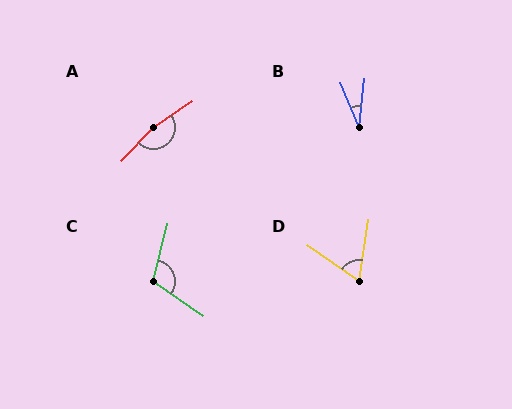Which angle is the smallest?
B, at approximately 29 degrees.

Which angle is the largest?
A, at approximately 168 degrees.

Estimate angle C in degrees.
Approximately 110 degrees.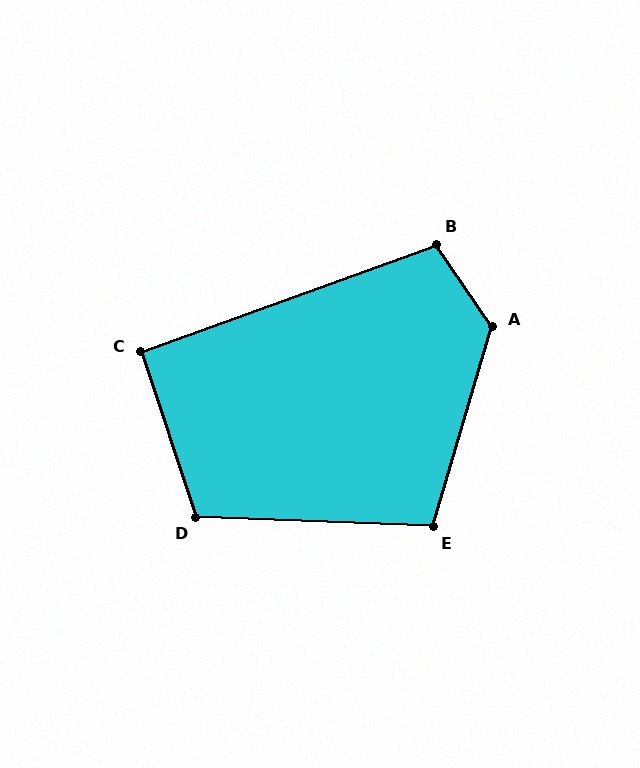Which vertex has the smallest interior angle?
C, at approximately 92 degrees.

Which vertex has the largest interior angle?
A, at approximately 129 degrees.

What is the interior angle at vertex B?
Approximately 104 degrees (obtuse).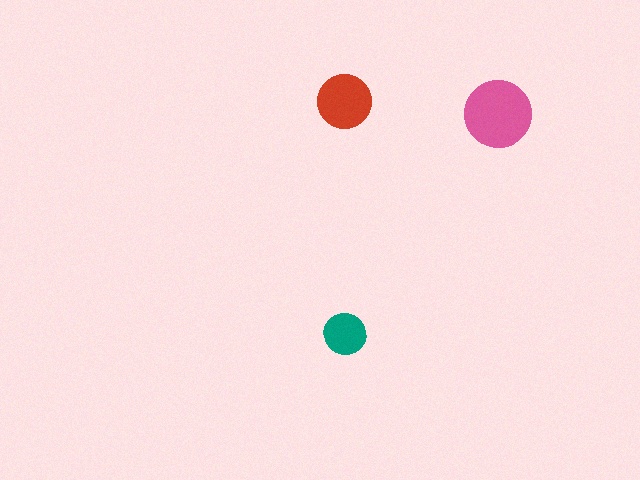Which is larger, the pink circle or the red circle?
The pink one.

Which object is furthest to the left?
The teal circle is leftmost.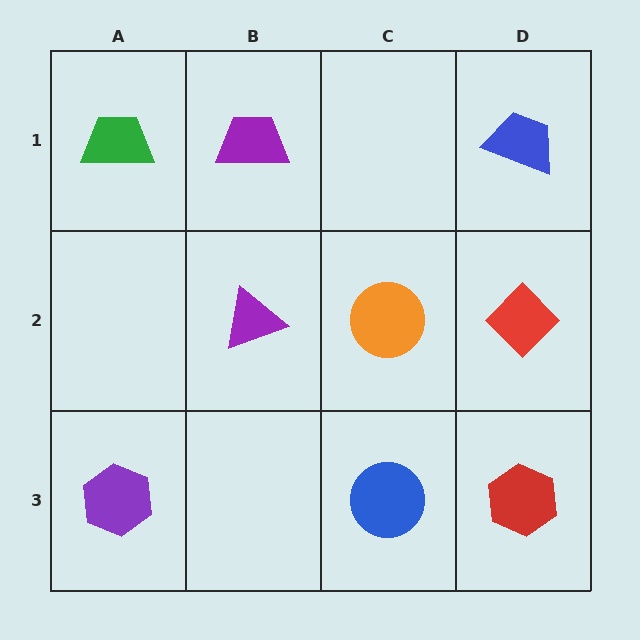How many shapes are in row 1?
3 shapes.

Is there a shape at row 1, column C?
No, that cell is empty.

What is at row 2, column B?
A purple triangle.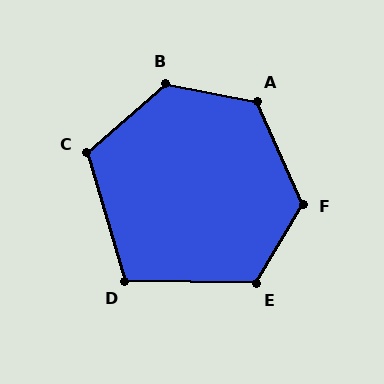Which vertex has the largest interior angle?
B, at approximately 127 degrees.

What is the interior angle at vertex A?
Approximately 125 degrees (obtuse).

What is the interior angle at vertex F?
Approximately 126 degrees (obtuse).